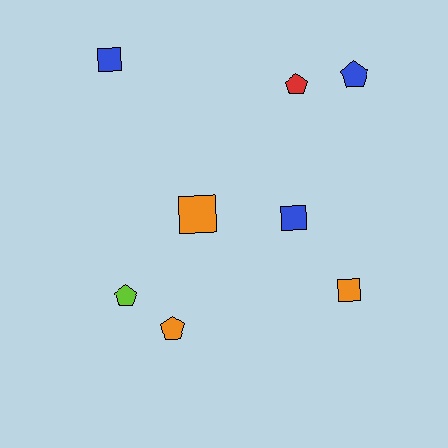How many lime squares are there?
There are no lime squares.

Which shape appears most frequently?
Pentagon, with 4 objects.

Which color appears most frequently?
Blue, with 3 objects.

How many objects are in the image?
There are 8 objects.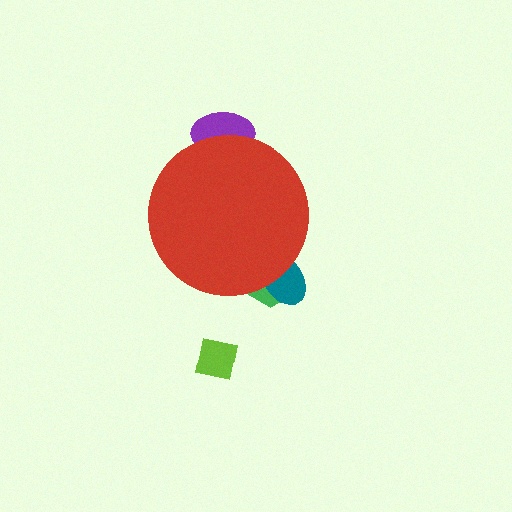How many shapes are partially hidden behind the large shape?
3 shapes are partially hidden.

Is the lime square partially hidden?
No, the lime square is fully visible.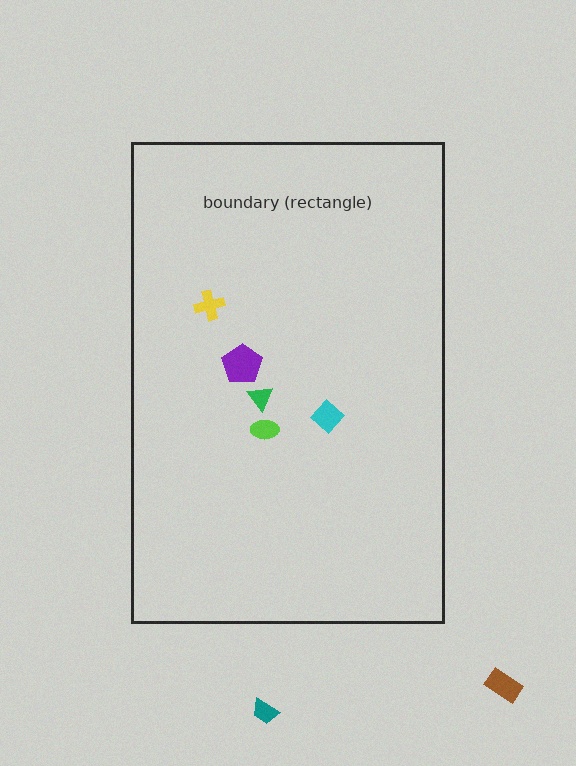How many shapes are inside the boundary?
5 inside, 2 outside.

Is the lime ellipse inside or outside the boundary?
Inside.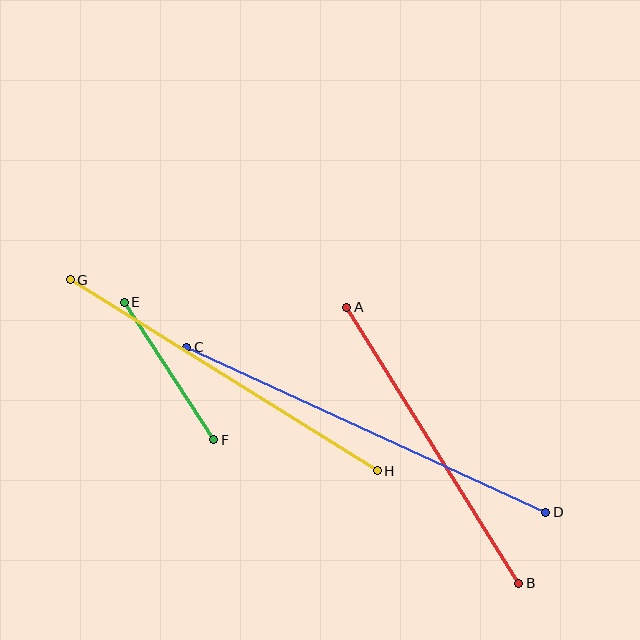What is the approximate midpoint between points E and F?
The midpoint is at approximately (169, 371) pixels.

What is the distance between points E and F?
The distance is approximately 164 pixels.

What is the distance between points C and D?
The distance is approximately 395 pixels.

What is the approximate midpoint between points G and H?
The midpoint is at approximately (224, 375) pixels.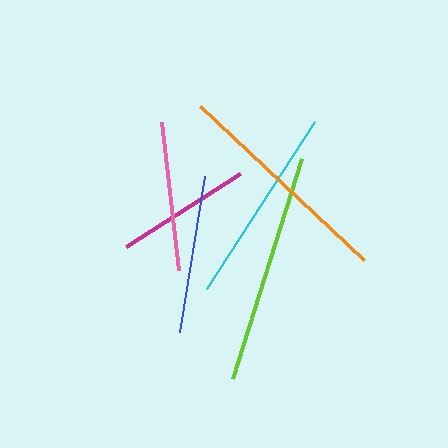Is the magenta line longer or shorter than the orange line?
The orange line is longer than the magenta line.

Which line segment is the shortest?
The magenta line is the shortest at approximately 135 pixels.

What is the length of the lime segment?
The lime segment is approximately 230 pixels long.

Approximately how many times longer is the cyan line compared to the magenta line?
The cyan line is approximately 1.5 times the length of the magenta line.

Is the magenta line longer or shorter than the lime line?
The lime line is longer than the magenta line.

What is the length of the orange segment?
The orange segment is approximately 225 pixels long.